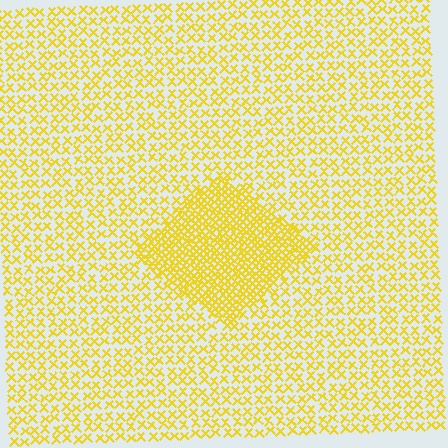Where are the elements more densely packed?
The elements are more densely packed inside the diamond boundary.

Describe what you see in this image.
The image contains small yellow elements arranged at two different densities. A diamond-shaped region is visible where the elements are more densely packed than the surrounding area.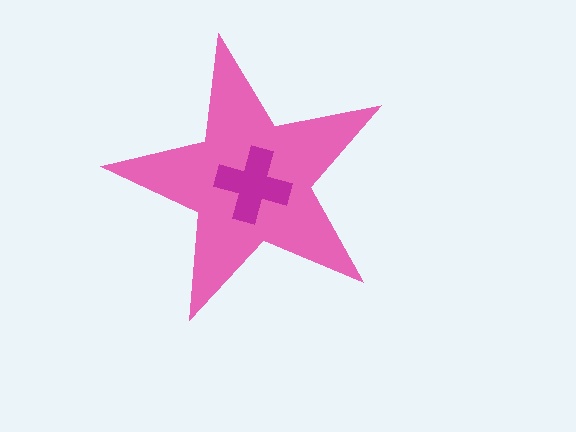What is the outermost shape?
The pink star.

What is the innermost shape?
The magenta cross.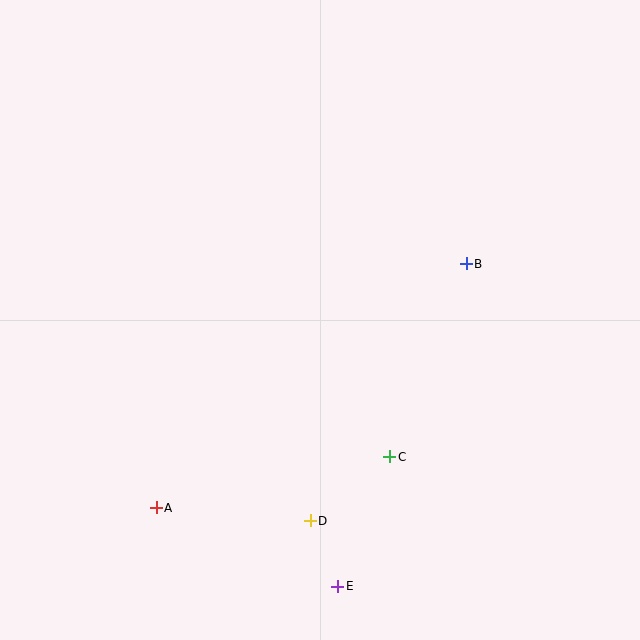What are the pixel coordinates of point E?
Point E is at (338, 586).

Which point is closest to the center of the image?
Point C at (390, 457) is closest to the center.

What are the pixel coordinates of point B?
Point B is at (466, 264).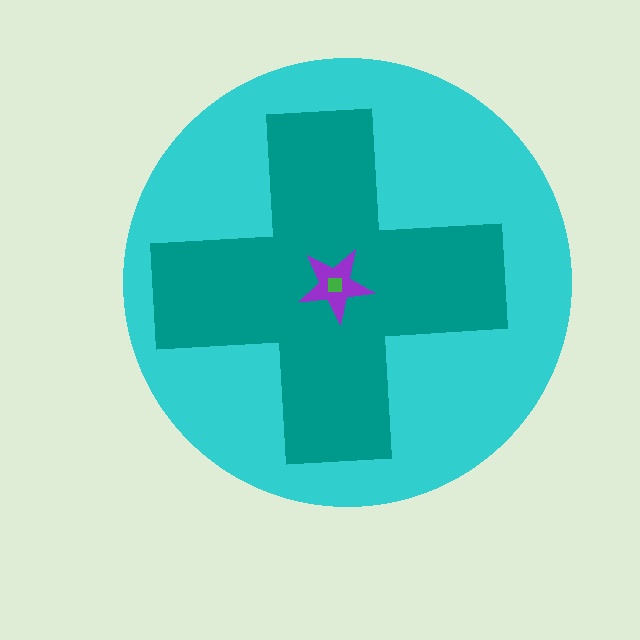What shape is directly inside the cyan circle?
The teal cross.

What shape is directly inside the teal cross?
The purple star.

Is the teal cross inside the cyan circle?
Yes.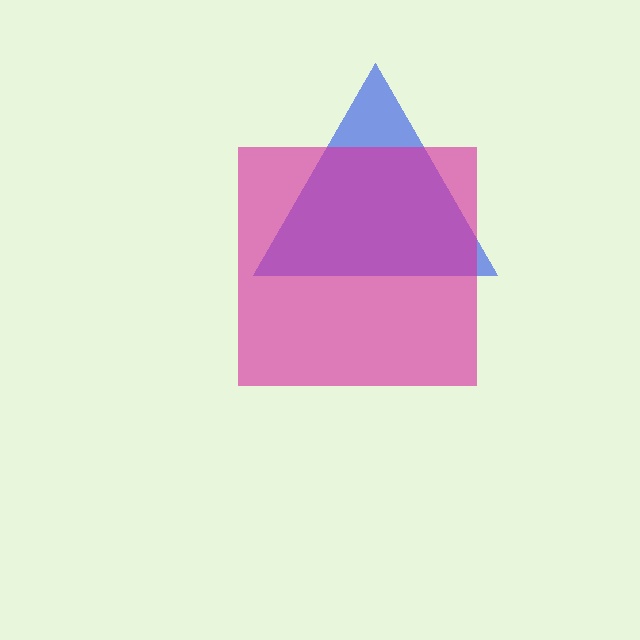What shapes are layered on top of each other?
The layered shapes are: a blue triangle, a magenta square.